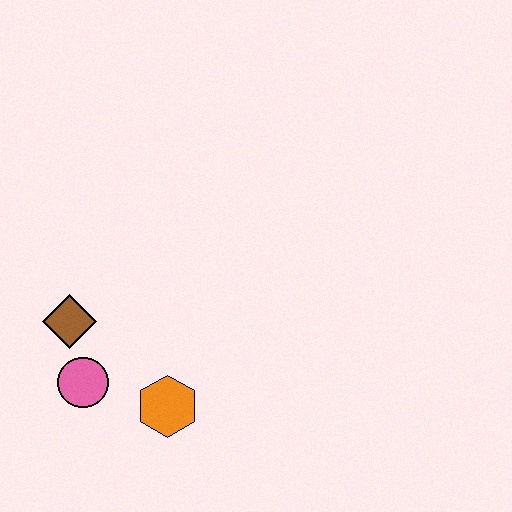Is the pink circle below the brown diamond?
Yes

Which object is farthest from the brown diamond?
The orange hexagon is farthest from the brown diamond.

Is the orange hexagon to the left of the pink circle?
No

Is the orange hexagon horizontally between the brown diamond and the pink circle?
No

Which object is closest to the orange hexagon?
The pink circle is closest to the orange hexagon.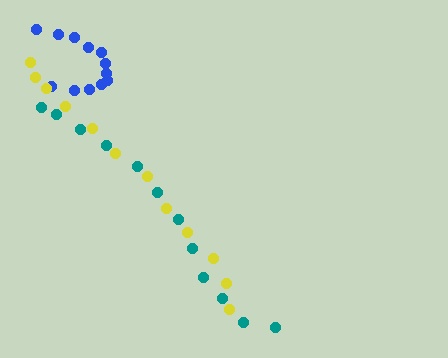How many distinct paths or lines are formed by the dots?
There are 3 distinct paths.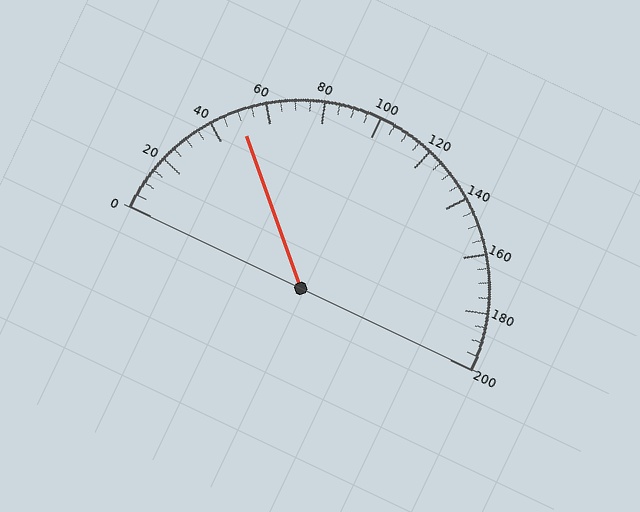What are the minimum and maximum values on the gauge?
The gauge ranges from 0 to 200.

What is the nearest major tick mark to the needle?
The nearest major tick mark is 40.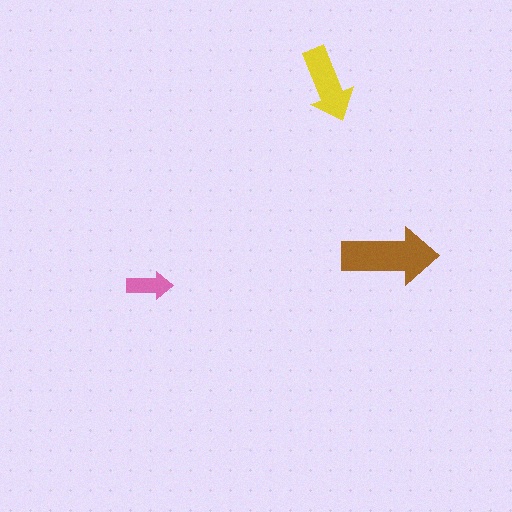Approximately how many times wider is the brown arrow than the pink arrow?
About 2 times wider.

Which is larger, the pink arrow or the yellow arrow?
The yellow one.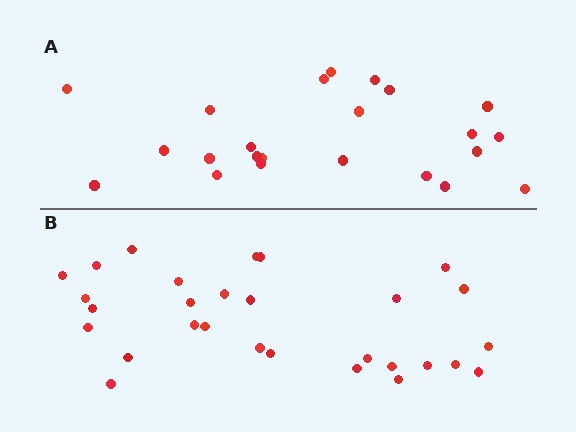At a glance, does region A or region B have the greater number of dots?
Region B (the bottom region) has more dots.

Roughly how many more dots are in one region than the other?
Region B has about 6 more dots than region A.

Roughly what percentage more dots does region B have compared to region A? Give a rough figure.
About 25% more.